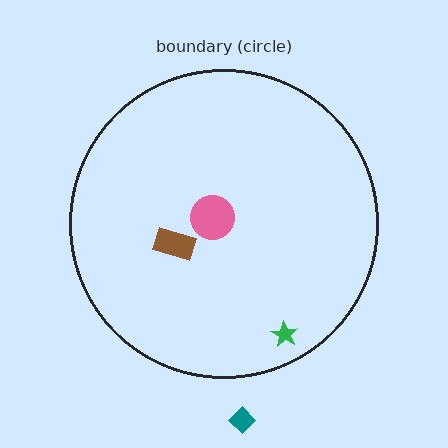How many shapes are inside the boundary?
3 inside, 1 outside.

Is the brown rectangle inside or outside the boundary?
Inside.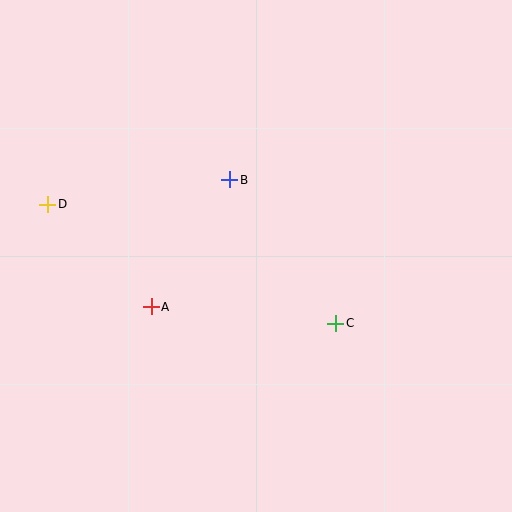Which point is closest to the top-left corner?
Point D is closest to the top-left corner.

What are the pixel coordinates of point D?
Point D is at (48, 204).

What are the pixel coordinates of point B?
Point B is at (230, 180).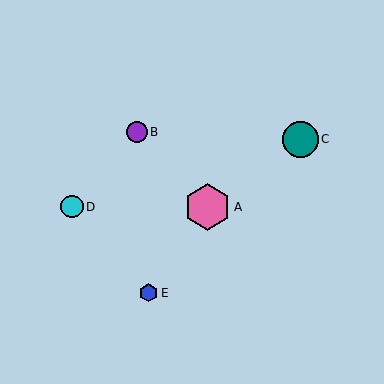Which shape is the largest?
The pink hexagon (labeled A) is the largest.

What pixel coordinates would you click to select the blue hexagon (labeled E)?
Click at (149, 293) to select the blue hexagon E.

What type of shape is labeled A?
Shape A is a pink hexagon.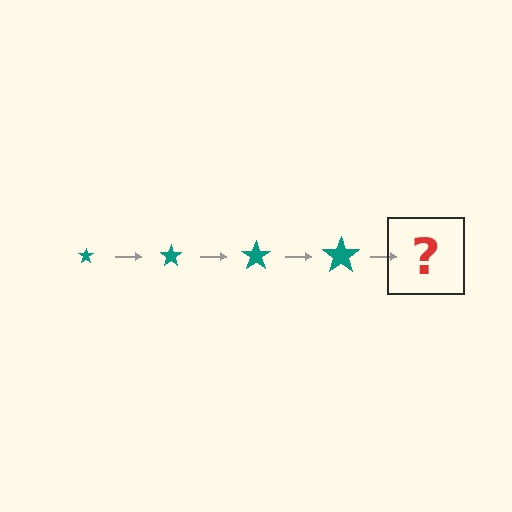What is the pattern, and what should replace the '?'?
The pattern is that the star gets progressively larger each step. The '?' should be a teal star, larger than the previous one.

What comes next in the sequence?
The next element should be a teal star, larger than the previous one.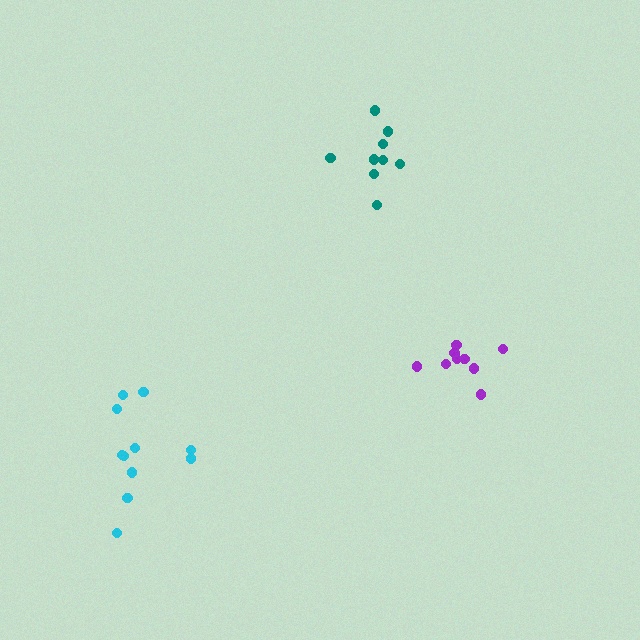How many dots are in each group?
Group 1: 9 dots, Group 2: 9 dots, Group 3: 11 dots (29 total).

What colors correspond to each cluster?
The clusters are colored: teal, purple, cyan.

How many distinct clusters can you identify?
There are 3 distinct clusters.